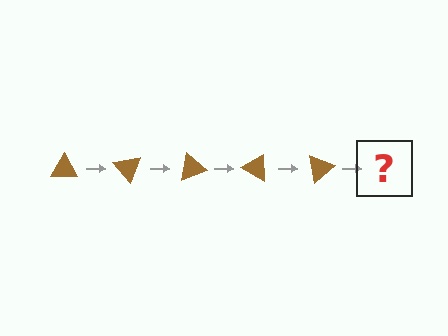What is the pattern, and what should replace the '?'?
The pattern is that the triangle rotates 50 degrees each step. The '?' should be a brown triangle rotated 250 degrees.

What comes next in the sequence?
The next element should be a brown triangle rotated 250 degrees.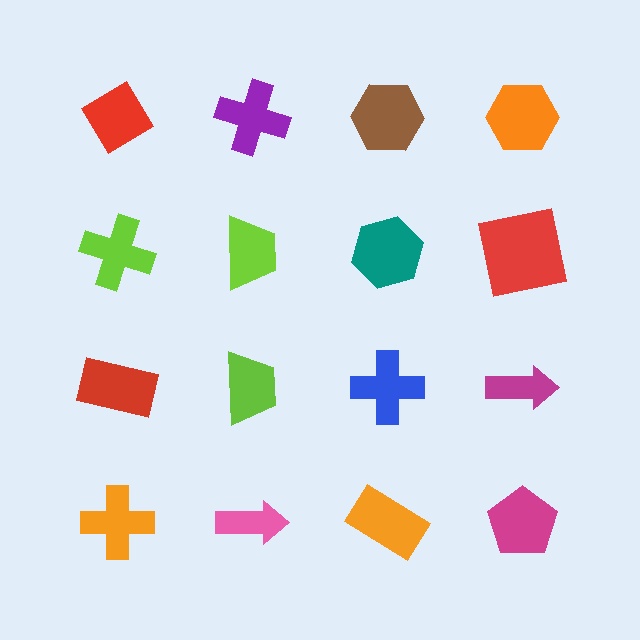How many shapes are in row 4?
4 shapes.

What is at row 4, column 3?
An orange rectangle.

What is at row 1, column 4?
An orange hexagon.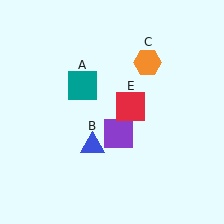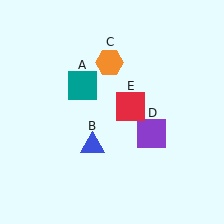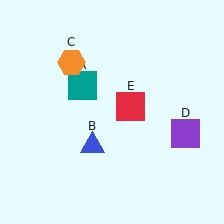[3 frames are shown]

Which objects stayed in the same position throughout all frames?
Teal square (object A) and blue triangle (object B) and red square (object E) remained stationary.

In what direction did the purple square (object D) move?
The purple square (object D) moved right.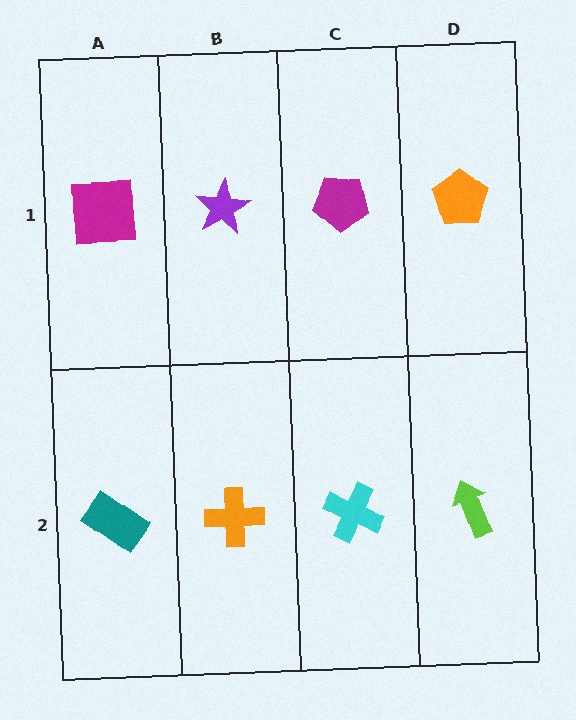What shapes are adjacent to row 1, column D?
A lime arrow (row 2, column D), a magenta pentagon (row 1, column C).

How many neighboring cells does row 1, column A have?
2.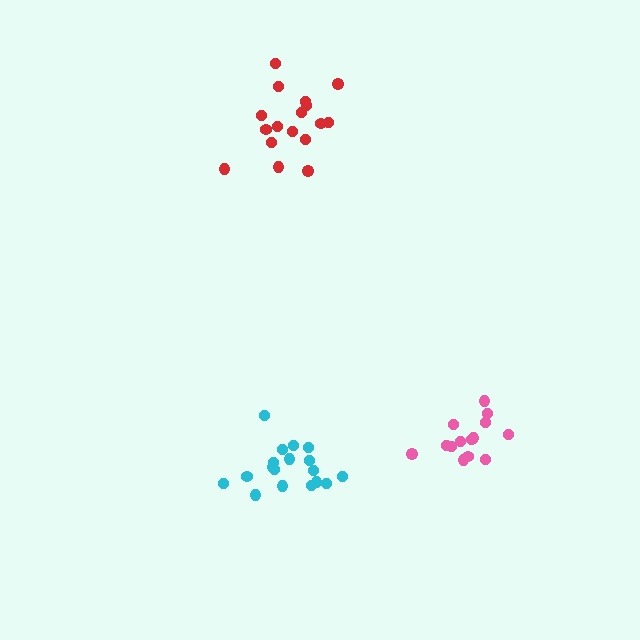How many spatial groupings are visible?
There are 3 spatial groupings.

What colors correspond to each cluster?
The clusters are colored: cyan, red, pink.